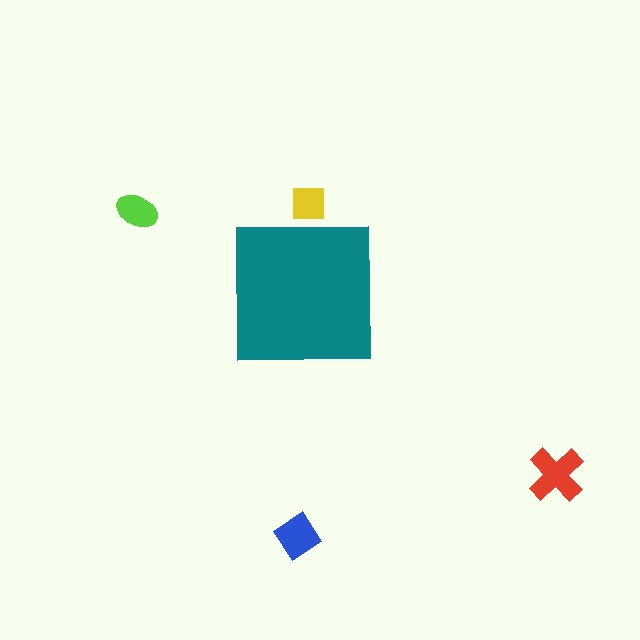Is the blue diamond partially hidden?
No, the blue diamond is fully visible.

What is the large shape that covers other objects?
A teal square.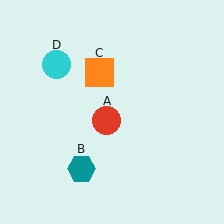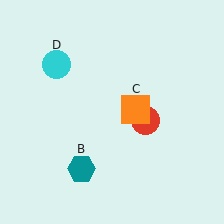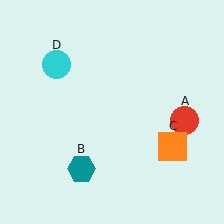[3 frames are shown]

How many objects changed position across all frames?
2 objects changed position: red circle (object A), orange square (object C).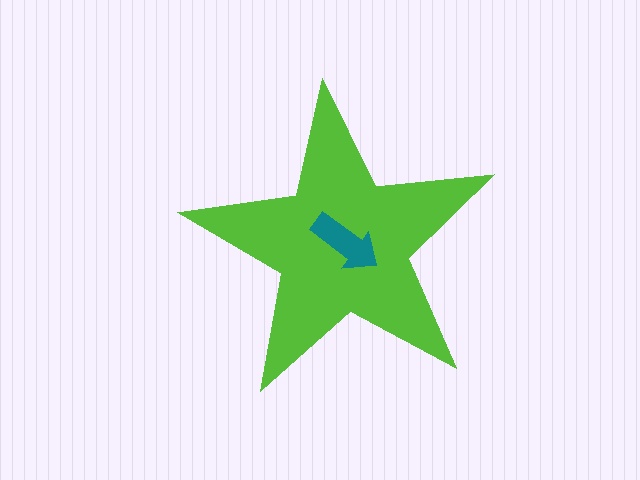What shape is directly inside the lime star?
The teal arrow.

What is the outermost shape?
The lime star.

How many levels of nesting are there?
2.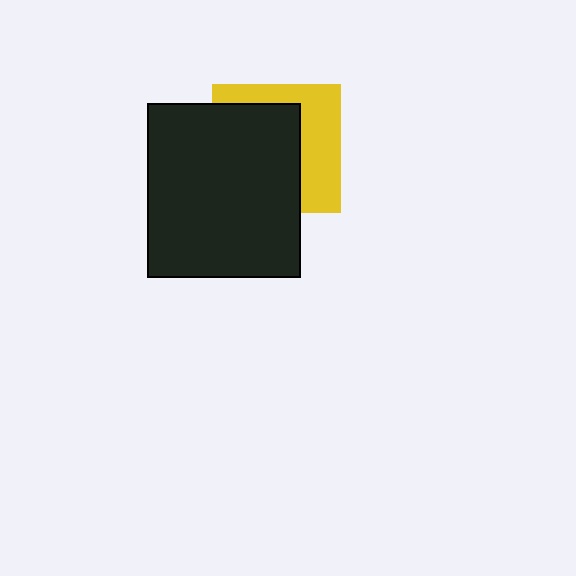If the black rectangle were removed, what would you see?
You would see the complete yellow square.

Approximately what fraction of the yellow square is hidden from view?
Roughly 59% of the yellow square is hidden behind the black rectangle.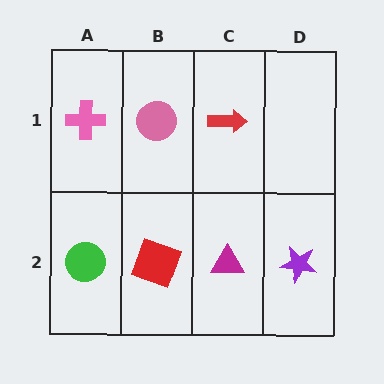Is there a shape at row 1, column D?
No, that cell is empty.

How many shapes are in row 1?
3 shapes.